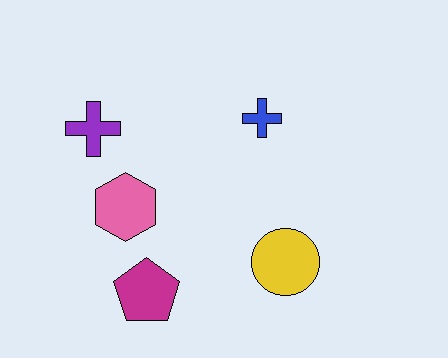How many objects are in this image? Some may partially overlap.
There are 5 objects.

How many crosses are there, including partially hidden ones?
There are 2 crosses.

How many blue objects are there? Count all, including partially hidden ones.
There is 1 blue object.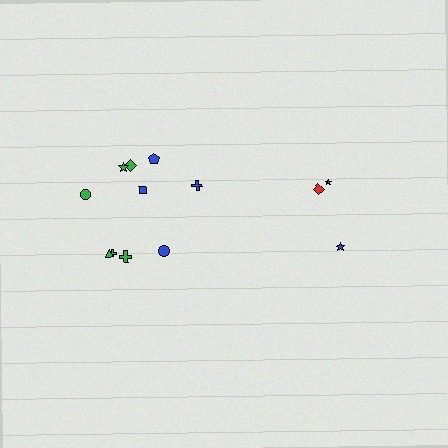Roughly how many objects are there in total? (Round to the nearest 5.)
Roughly 15 objects in total.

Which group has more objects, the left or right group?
The left group.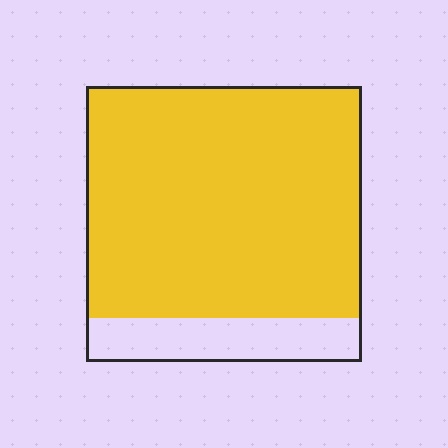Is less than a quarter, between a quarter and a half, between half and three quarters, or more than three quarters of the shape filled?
More than three quarters.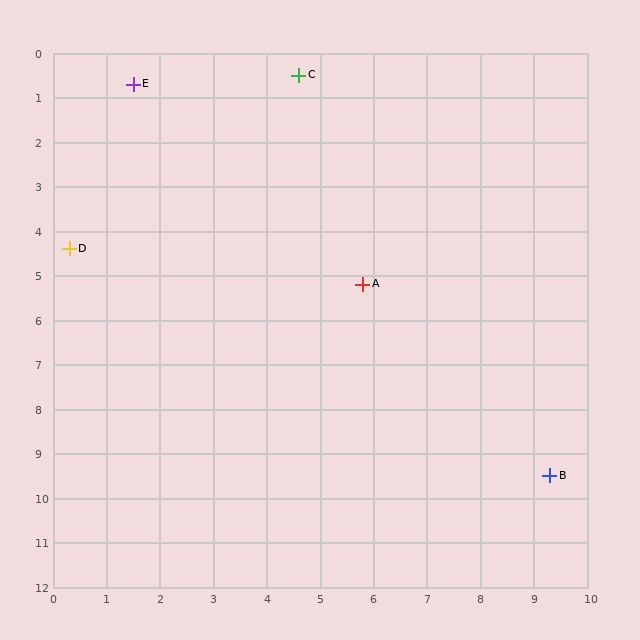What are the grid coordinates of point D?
Point D is at approximately (0.3, 4.4).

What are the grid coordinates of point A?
Point A is at approximately (5.8, 5.2).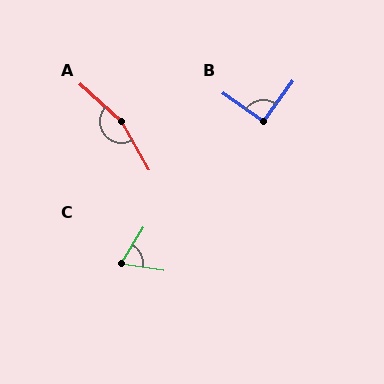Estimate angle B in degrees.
Approximately 92 degrees.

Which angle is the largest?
A, at approximately 161 degrees.